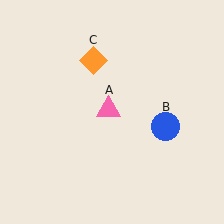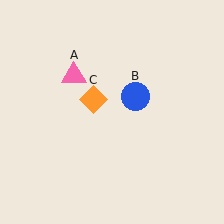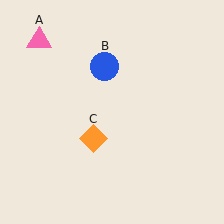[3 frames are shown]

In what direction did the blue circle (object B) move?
The blue circle (object B) moved up and to the left.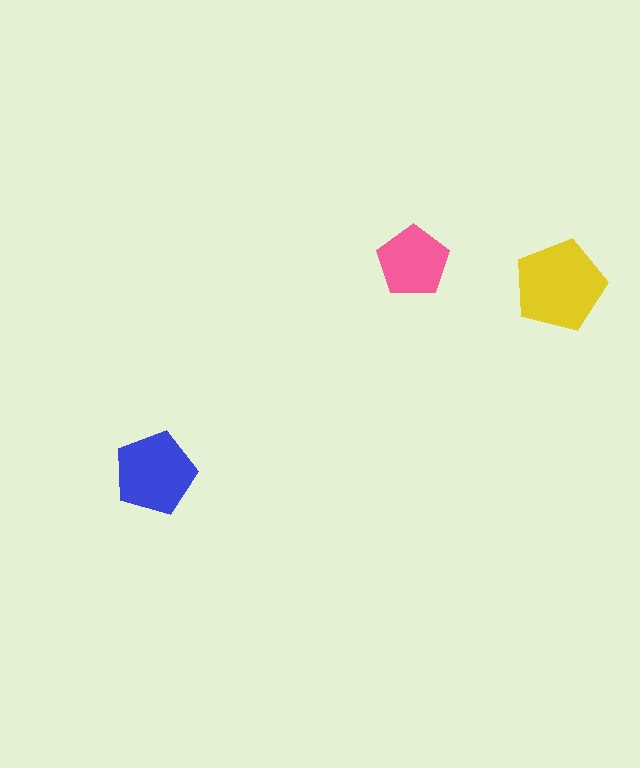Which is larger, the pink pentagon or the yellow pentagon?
The yellow one.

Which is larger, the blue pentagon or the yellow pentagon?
The yellow one.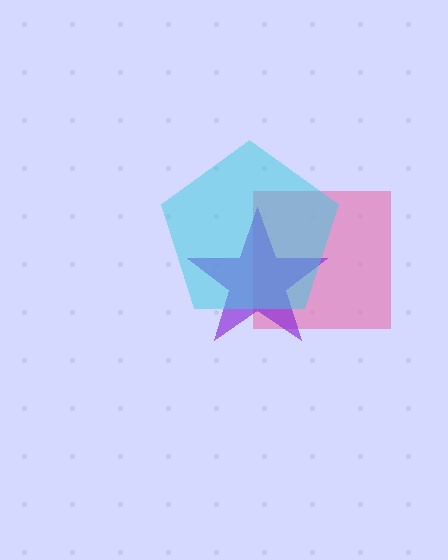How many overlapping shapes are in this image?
There are 3 overlapping shapes in the image.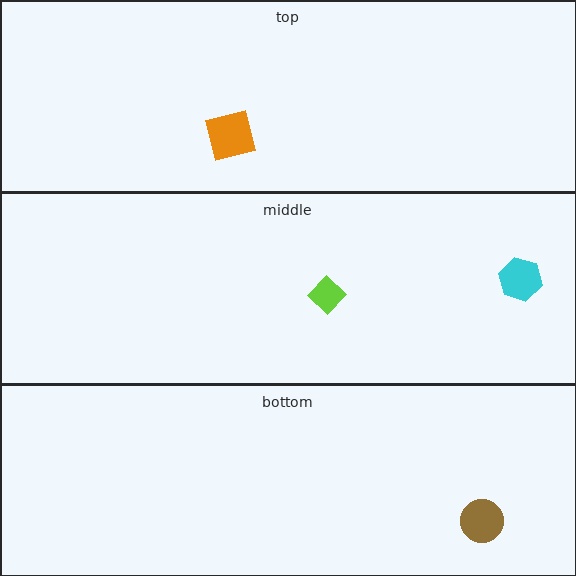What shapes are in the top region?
The orange square.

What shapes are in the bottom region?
The brown circle.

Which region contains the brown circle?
The bottom region.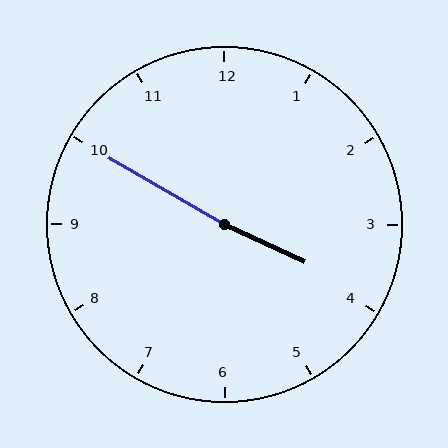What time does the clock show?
3:50.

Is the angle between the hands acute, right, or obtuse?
It is obtuse.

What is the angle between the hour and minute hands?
Approximately 175 degrees.